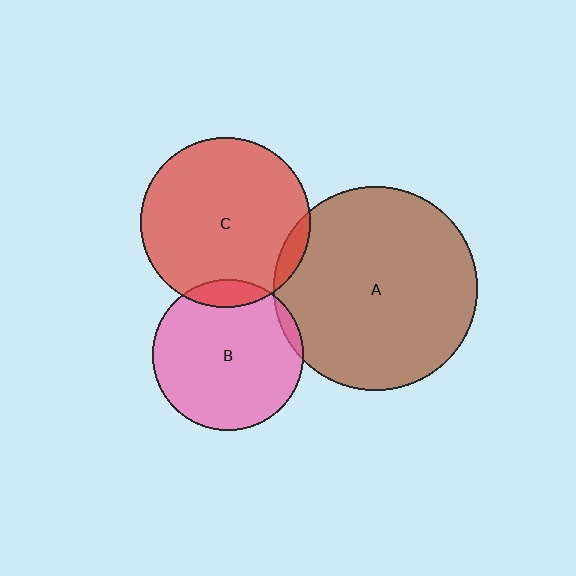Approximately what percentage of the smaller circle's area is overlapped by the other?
Approximately 5%.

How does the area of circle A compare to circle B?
Approximately 1.8 times.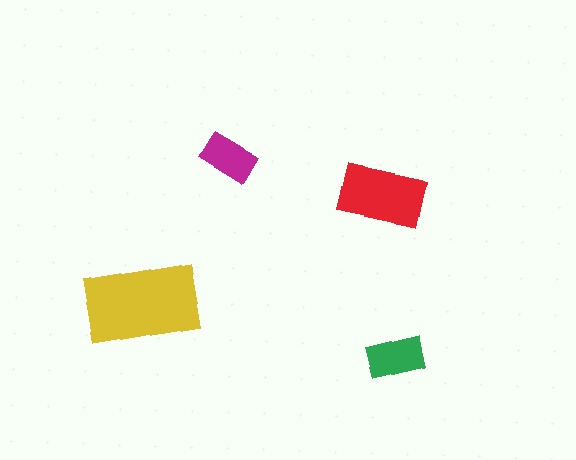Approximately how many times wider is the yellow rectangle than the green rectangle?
About 2 times wider.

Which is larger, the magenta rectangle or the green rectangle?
The green one.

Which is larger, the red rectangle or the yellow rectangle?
The yellow one.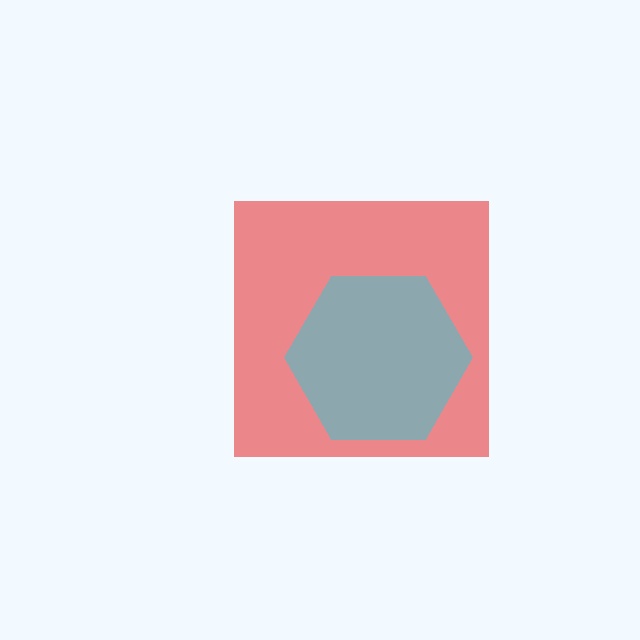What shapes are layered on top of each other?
The layered shapes are: a red square, a cyan hexagon.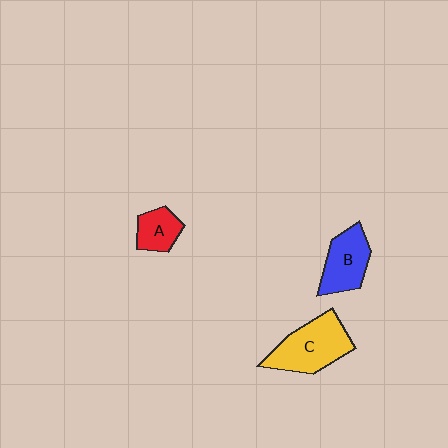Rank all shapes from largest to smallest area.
From largest to smallest: C (yellow), B (blue), A (red).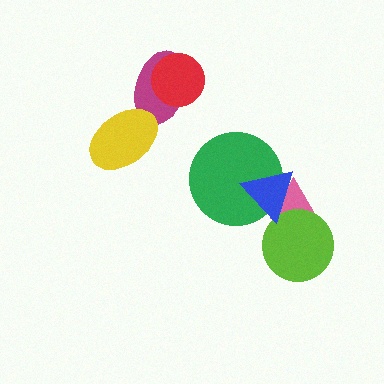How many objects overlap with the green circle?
2 objects overlap with the green circle.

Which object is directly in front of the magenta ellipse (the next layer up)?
The yellow ellipse is directly in front of the magenta ellipse.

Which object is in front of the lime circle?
The blue triangle is in front of the lime circle.